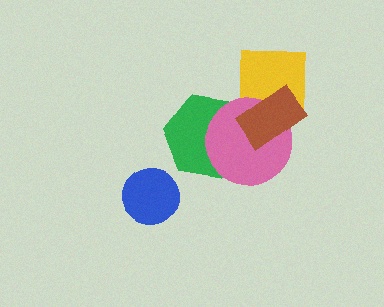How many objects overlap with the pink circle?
3 objects overlap with the pink circle.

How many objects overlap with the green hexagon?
2 objects overlap with the green hexagon.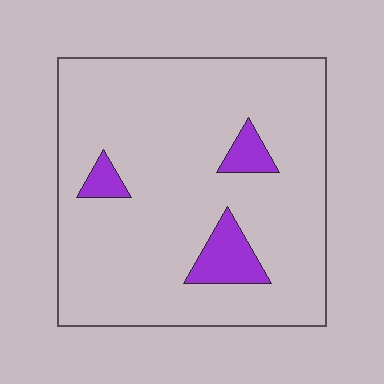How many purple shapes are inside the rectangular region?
3.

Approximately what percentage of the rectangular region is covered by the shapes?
Approximately 10%.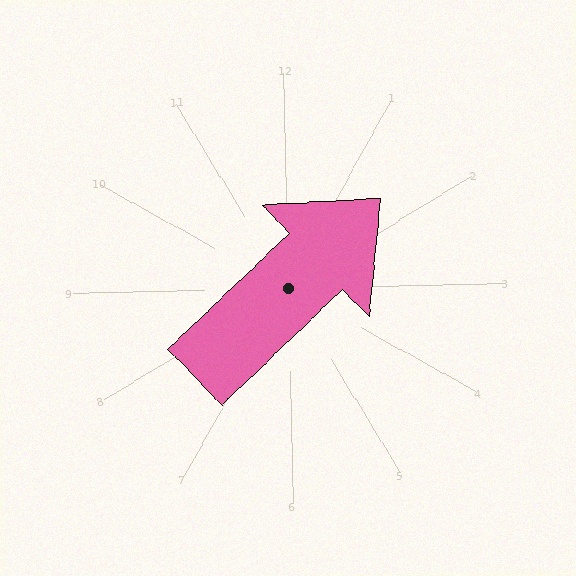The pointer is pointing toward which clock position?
Roughly 2 o'clock.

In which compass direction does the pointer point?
Northeast.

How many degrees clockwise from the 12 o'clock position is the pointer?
Approximately 47 degrees.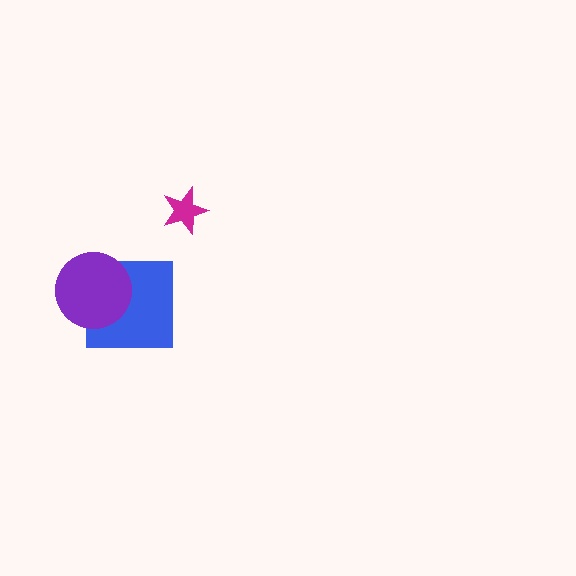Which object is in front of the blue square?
The purple circle is in front of the blue square.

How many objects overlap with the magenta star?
0 objects overlap with the magenta star.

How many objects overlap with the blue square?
1 object overlaps with the blue square.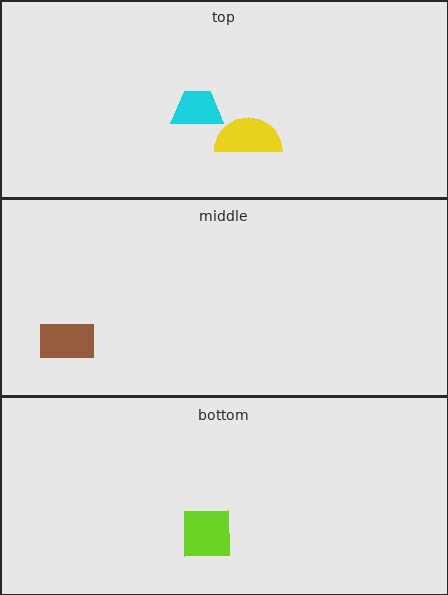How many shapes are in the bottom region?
1.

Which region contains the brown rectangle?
The middle region.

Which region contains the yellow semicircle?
The top region.